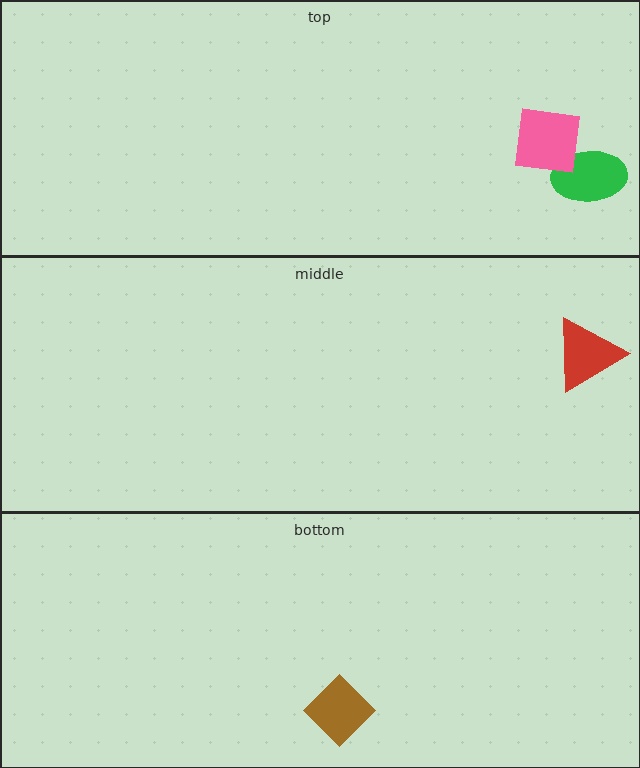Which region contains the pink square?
The top region.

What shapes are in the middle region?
The red triangle.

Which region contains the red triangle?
The middle region.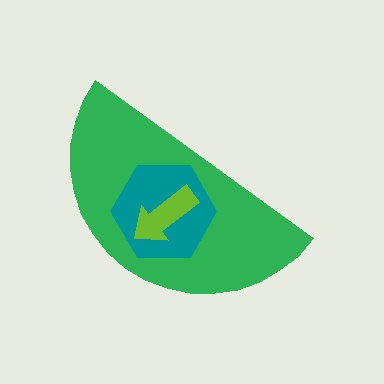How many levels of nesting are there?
3.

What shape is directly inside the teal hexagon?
The lime arrow.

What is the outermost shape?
The green semicircle.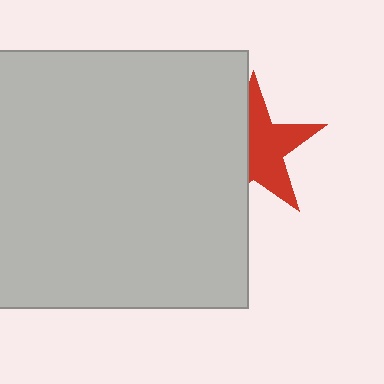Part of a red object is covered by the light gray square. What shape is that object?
It is a star.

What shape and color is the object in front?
The object in front is a light gray square.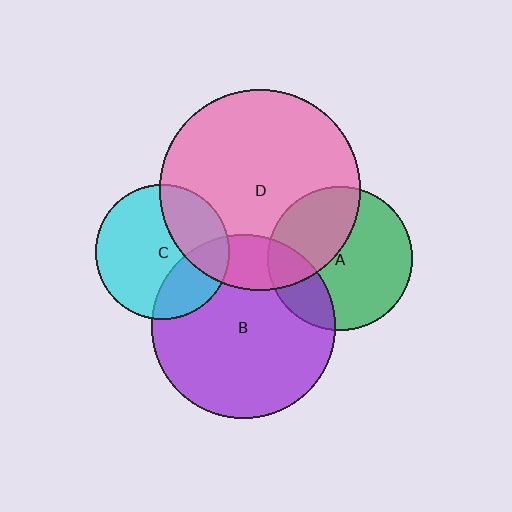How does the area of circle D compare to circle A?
Approximately 1.9 times.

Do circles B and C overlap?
Yes.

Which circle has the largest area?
Circle D (pink).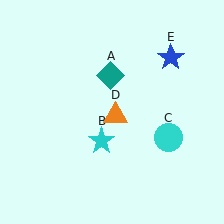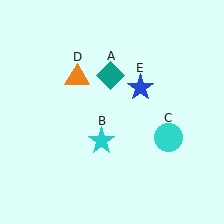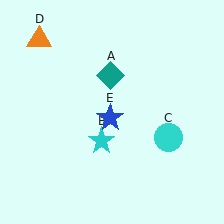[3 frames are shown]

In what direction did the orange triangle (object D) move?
The orange triangle (object D) moved up and to the left.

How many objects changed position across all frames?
2 objects changed position: orange triangle (object D), blue star (object E).